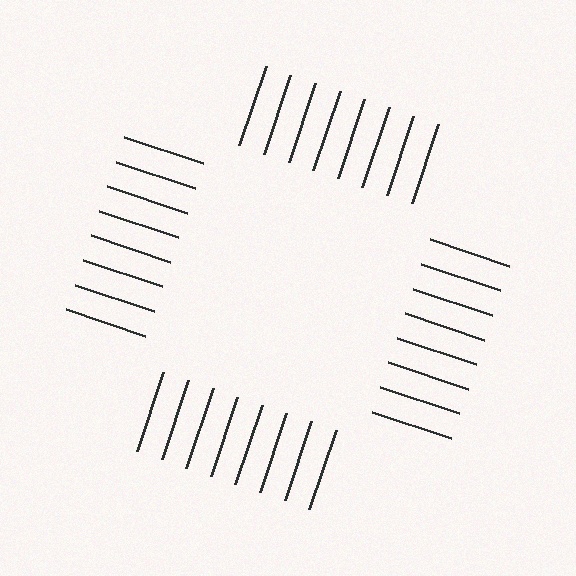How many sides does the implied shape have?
4 sides — the line-ends trace a square.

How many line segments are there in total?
32 — 8 along each of the 4 edges.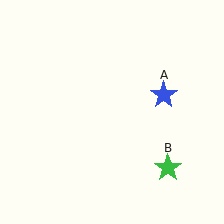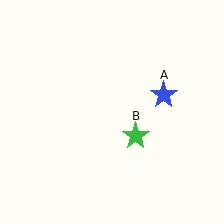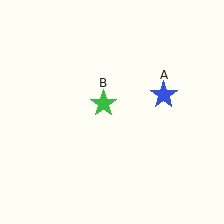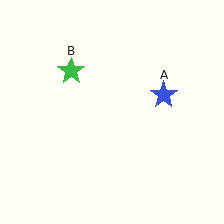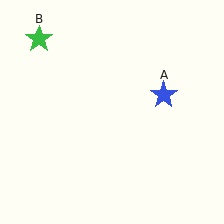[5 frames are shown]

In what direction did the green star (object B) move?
The green star (object B) moved up and to the left.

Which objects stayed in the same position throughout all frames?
Blue star (object A) remained stationary.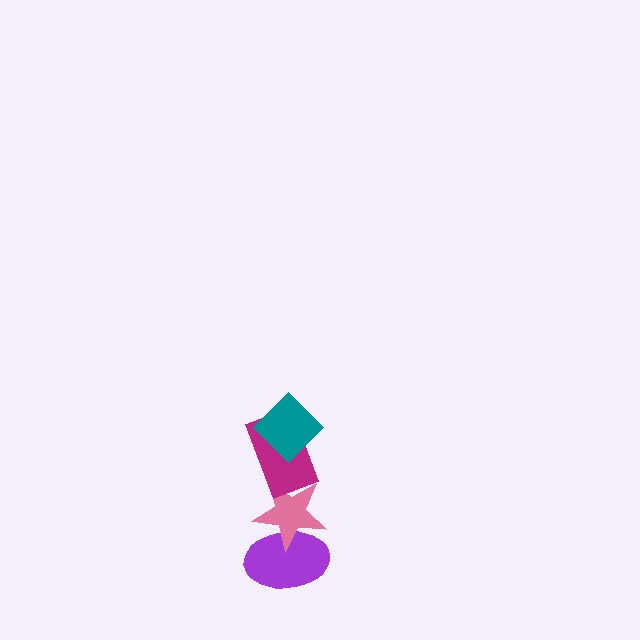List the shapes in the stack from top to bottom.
From top to bottom: the teal diamond, the magenta rectangle, the pink star, the purple ellipse.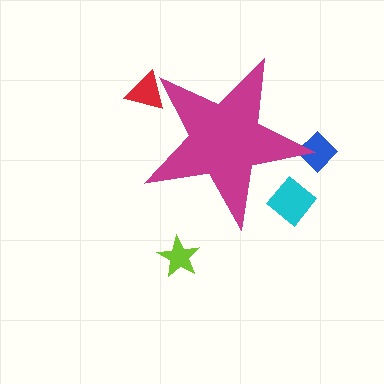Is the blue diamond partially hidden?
Yes, the blue diamond is partially hidden behind the magenta star.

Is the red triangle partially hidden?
Yes, the red triangle is partially hidden behind the magenta star.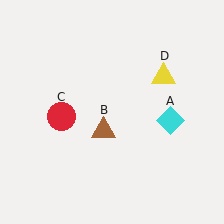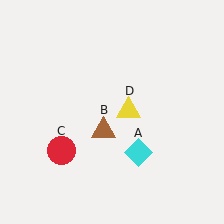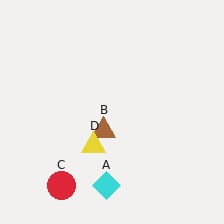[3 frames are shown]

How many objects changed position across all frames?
3 objects changed position: cyan diamond (object A), red circle (object C), yellow triangle (object D).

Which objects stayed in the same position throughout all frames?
Brown triangle (object B) remained stationary.